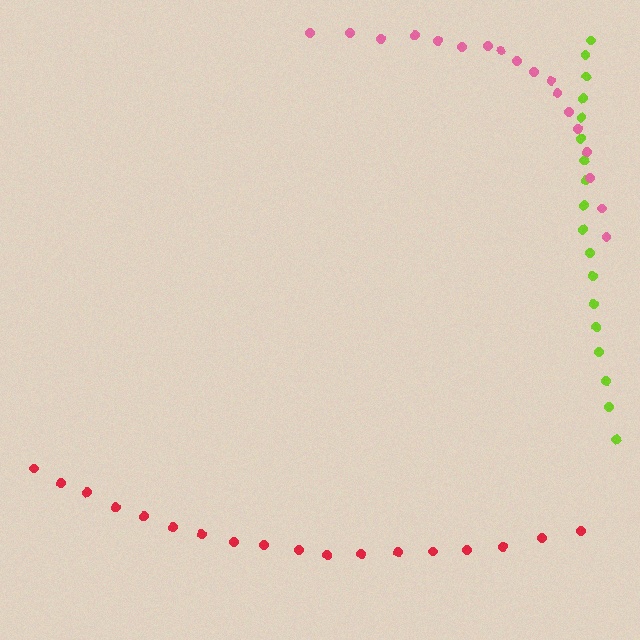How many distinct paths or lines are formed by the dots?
There are 3 distinct paths.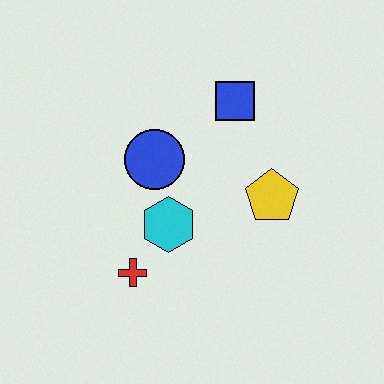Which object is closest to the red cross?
The cyan hexagon is closest to the red cross.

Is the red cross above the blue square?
No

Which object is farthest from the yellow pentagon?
The red cross is farthest from the yellow pentagon.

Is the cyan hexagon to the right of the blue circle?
Yes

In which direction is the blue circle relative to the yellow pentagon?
The blue circle is to the left of the yellow pentagon.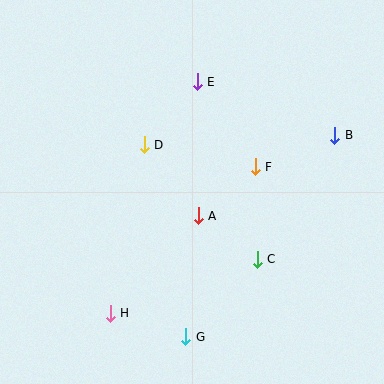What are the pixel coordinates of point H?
Point H is at (110, 313).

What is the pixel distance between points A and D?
The distance between A and D is 89 pixels.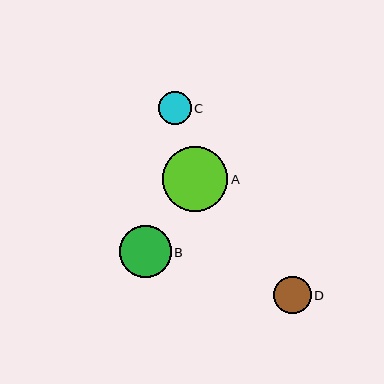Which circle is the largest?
Circle A is the largest with a size of approximately 65 pixels.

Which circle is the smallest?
Circle C is the smallest with a size of approximately 32 pixels.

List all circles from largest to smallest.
From largest to smallest: A, B, D, C.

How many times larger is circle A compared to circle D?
Circle A is approximately 1.7 times the size of circle D.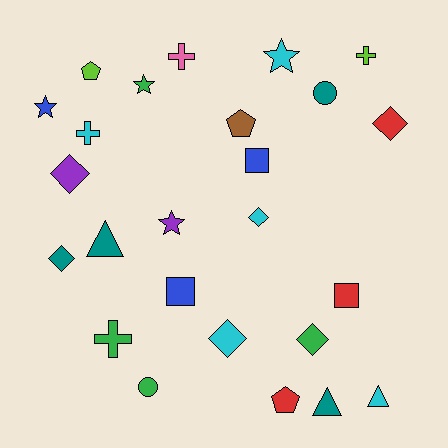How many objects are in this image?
There are 25 objects.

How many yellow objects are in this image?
There are no yellow objects.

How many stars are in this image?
There are 4 stars.